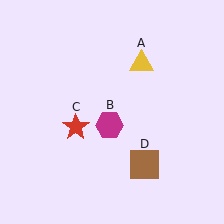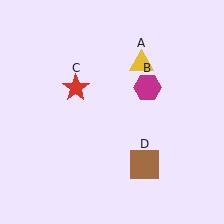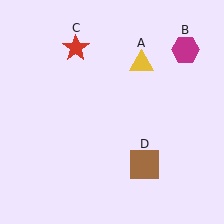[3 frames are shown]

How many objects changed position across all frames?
2 objects changed position: magenta hexagon (object B), red star (object C).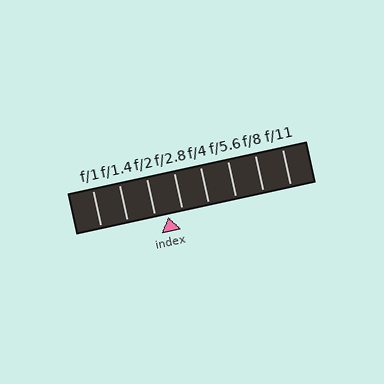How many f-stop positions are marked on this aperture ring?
There are 8 f-stop positions marked.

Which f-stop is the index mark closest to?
The index mark is closest to f/2.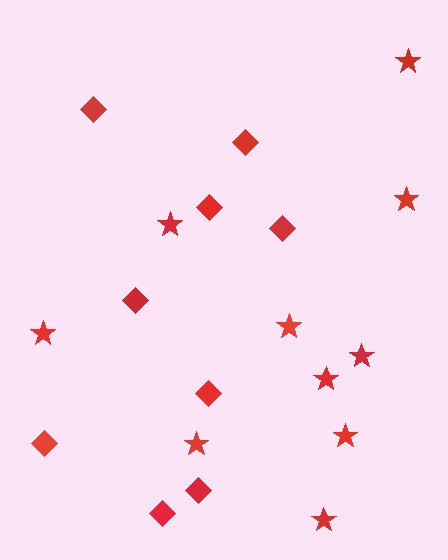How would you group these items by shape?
There are 2 groups: one group of diamonds (9) and one group of stars (10).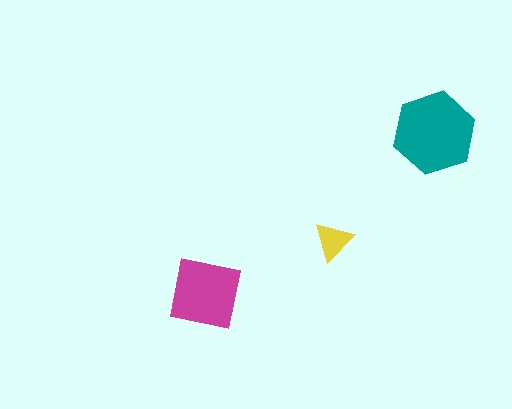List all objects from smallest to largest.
The yellow triangle, the magenta square, the teal hexagon.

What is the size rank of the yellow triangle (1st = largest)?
3rd.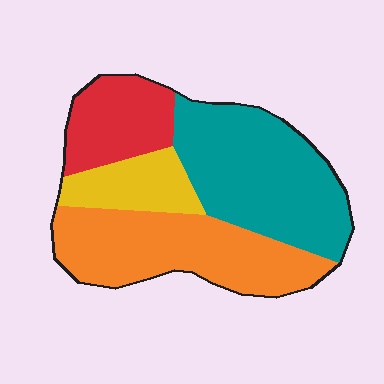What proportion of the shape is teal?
Teal takes up about three eighths (3/8) of the shape.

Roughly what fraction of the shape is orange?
Orange takes up about one third (1/3) of the shape.